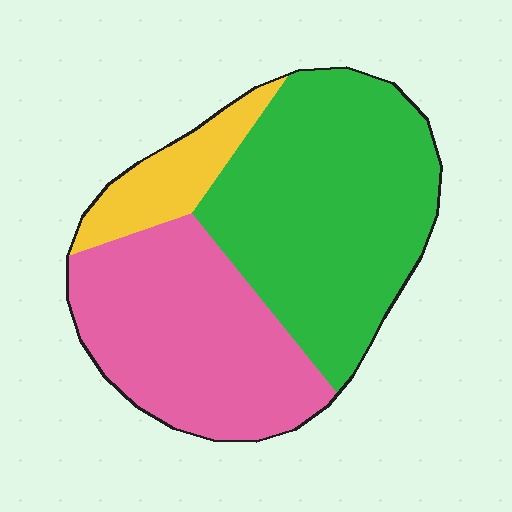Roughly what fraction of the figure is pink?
Pink covers 38% of the figure.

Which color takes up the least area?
Yellow, at roughly 10%.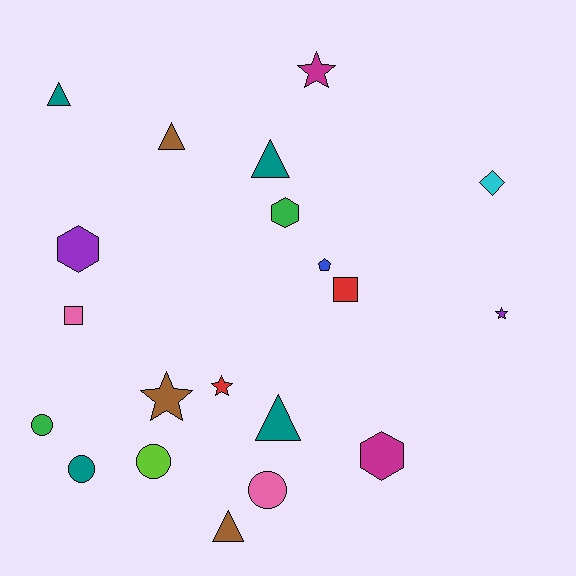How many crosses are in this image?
There are no crosses.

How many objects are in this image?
There are 20 objects.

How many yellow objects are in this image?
There are no yellow objects.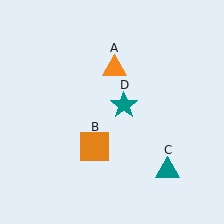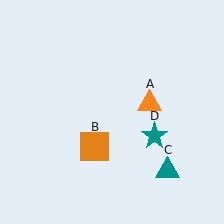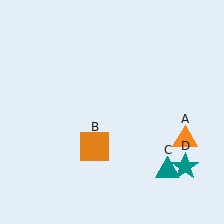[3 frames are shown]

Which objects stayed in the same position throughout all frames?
Orange square (object B) and teal triangle (object C) remained stationary.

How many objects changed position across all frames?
2 objects changed position: orange triangle (object A), teal star (object D).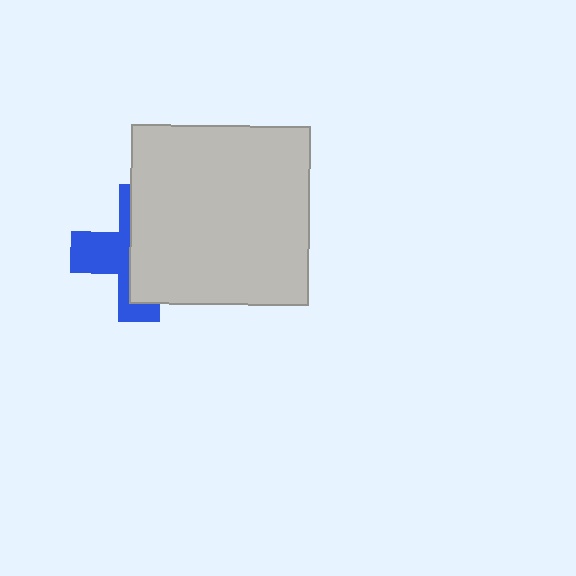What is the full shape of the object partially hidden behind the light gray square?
The partially hidden object is a blue cross.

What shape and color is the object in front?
The object in front is a light gray square.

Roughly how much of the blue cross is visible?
A small part of it is visible (roughly 43%).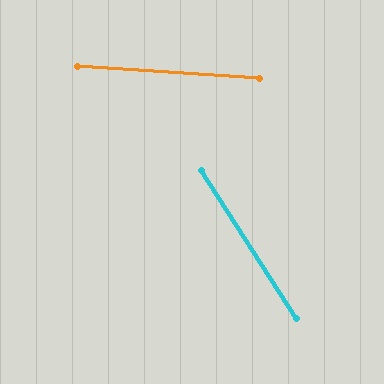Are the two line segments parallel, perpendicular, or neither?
Neither parallel nor perpendicular — they differ by about 54°.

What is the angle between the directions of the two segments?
Approximately 54 degrees.